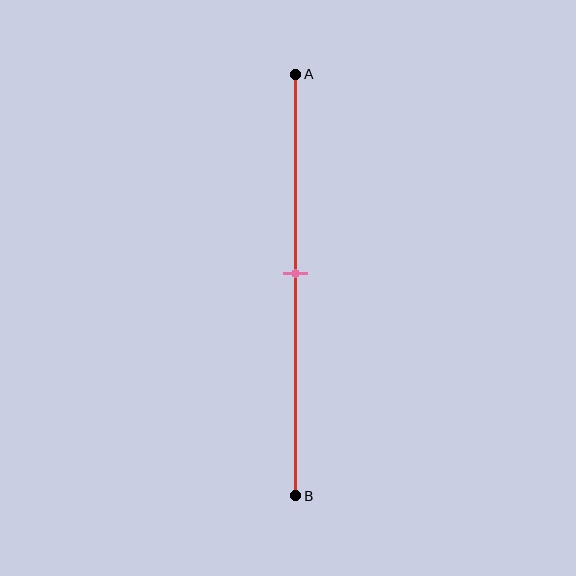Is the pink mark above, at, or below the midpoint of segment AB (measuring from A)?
The pink mark is approximately at the midpoint of segment AB.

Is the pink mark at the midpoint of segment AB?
Yes, the mark is approximately at the midpoint.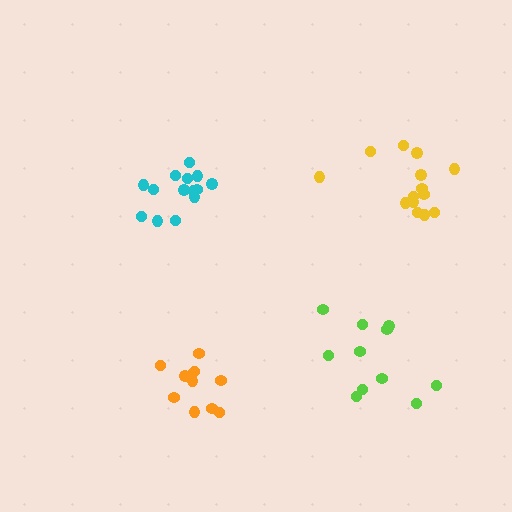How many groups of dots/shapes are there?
There are 4 groups.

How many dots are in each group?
Group 1: 11 dots, Group 2: 14 dots, Group 3: 14 dots, Group 4: 11 dots (50 total).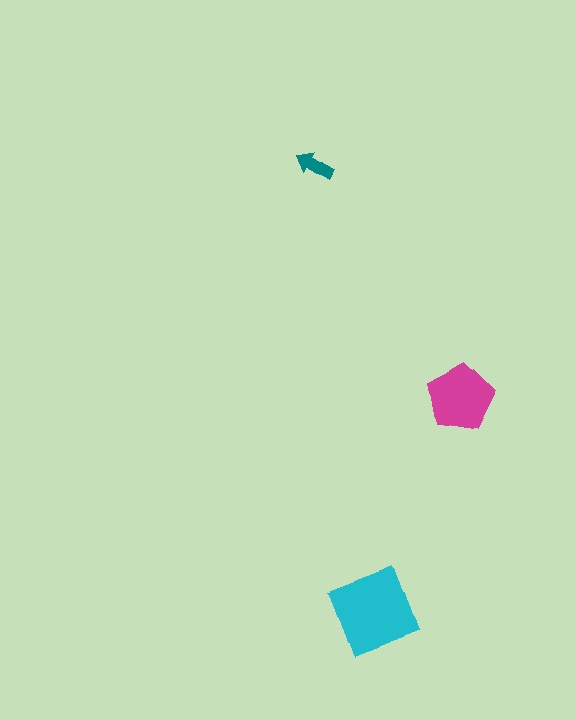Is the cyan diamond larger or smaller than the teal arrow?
Larger.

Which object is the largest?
The cyan diamond.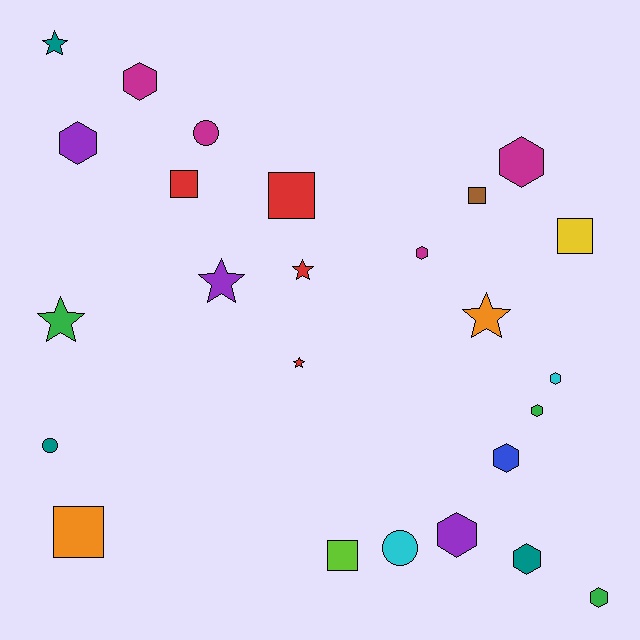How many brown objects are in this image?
There is 1 brown object.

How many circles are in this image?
There are 3 circles.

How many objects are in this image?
There are 25 objects.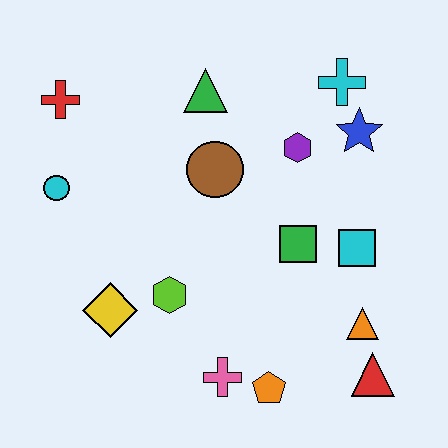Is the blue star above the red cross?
No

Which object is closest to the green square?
The cyan square is closest to the green square.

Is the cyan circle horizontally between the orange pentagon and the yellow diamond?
No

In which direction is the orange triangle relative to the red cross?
The orange triangle is to the right of the red cross.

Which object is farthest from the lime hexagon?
The cyan cross is farthest from the lime hexagon.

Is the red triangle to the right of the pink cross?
Yes